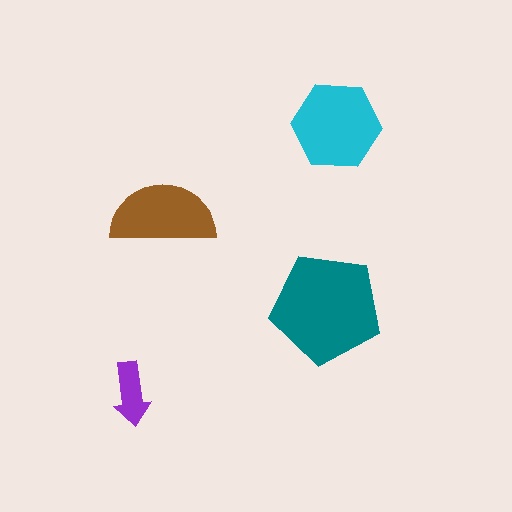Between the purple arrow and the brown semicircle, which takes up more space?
The brown semicircle.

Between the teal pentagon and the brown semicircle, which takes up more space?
The teal pentagon.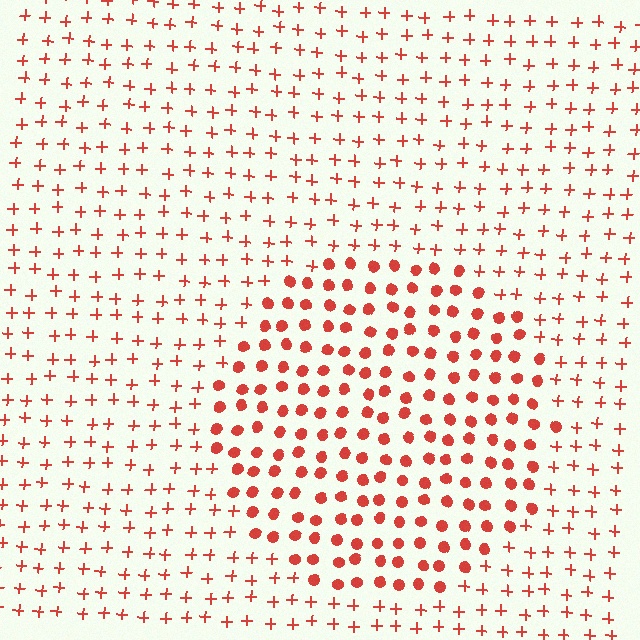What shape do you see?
I see a circle.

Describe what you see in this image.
The image is filled with small red elements arranged in a uniform grid. A circle-shaped region contains circles, while the surrounding area contains plus signs. The boundary is defined purely by the change in element shape.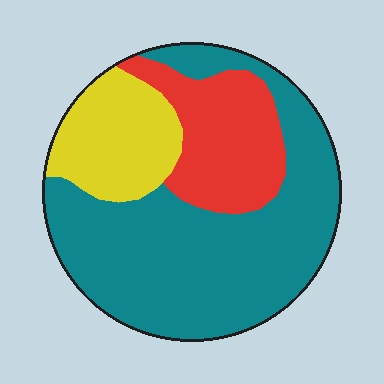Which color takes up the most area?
Teal, at roughly 60%.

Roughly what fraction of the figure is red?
Red covers roughly 20% of the figure.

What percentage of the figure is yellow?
Yellow takes up between a sixth and a third of the figure.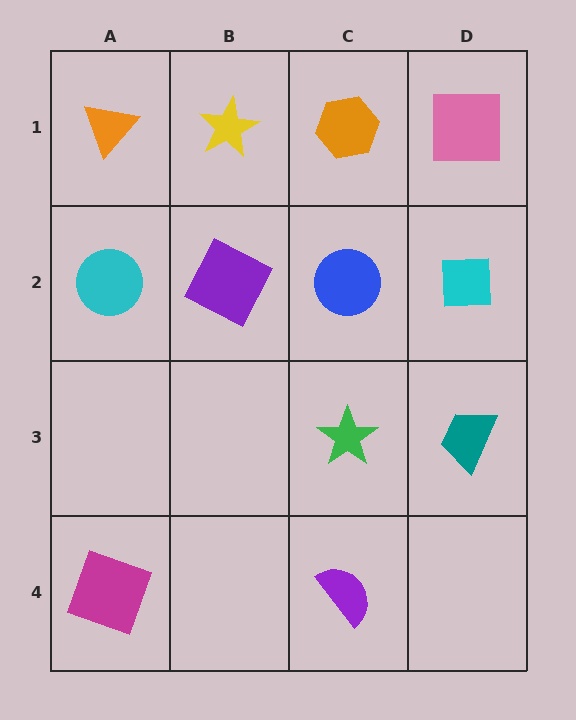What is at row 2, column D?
A cyan square.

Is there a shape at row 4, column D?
No, that cell is empty.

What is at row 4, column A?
A magenta square.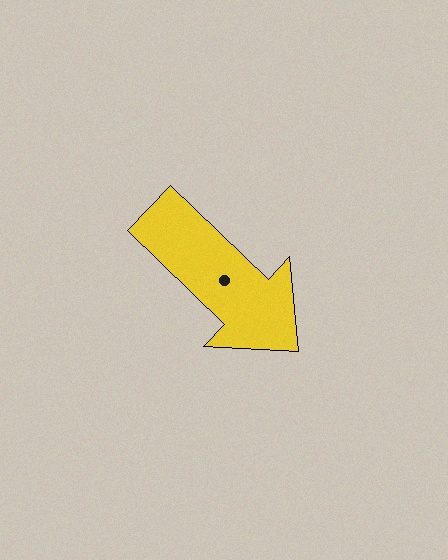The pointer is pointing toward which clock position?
Roughly 4 o'clock.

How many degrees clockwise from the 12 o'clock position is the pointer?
Approximately 134 degrees.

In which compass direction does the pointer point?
Southeast.